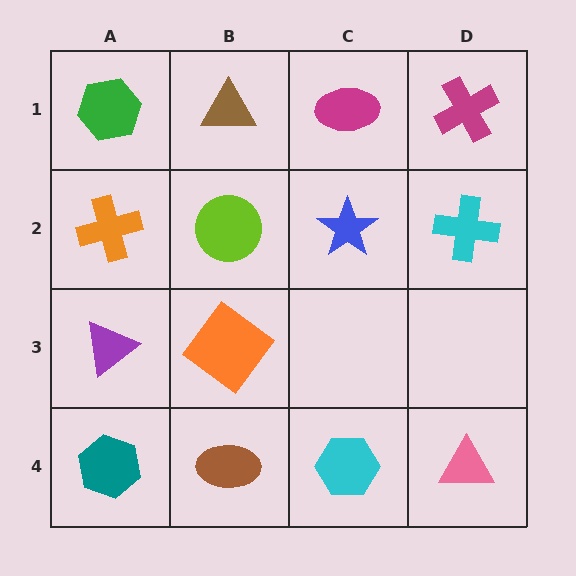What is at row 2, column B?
A lime circle.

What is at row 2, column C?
A blue star.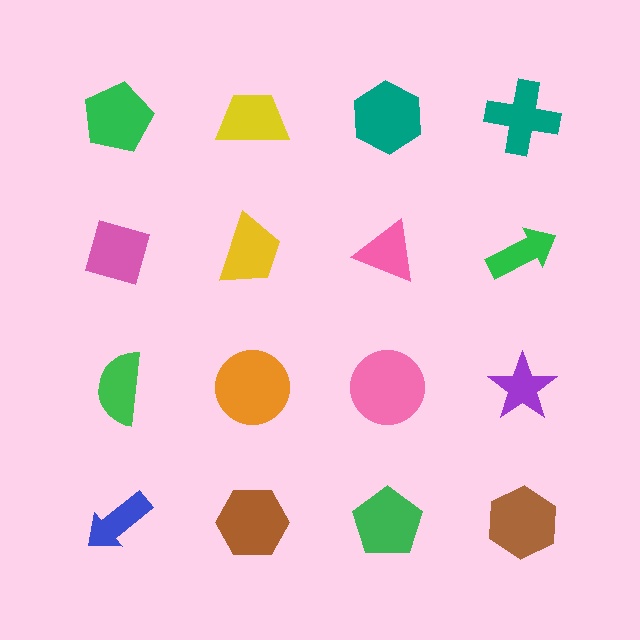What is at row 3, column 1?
A green semicircle.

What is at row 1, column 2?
A yellow trapezoid.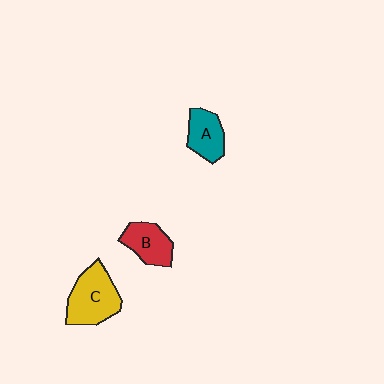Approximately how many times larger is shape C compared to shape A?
Approximately 1.5 times.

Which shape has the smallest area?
Shape A (teal).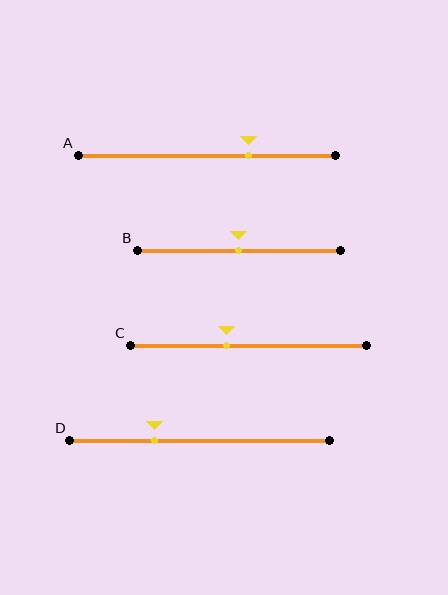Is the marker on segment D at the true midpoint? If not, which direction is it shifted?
No, the marker on segment D is shifted to the left by about 17% of the segment length.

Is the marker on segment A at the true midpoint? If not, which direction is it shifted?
No, the marker on segment A is shifted to the right by about 16% of the segment length.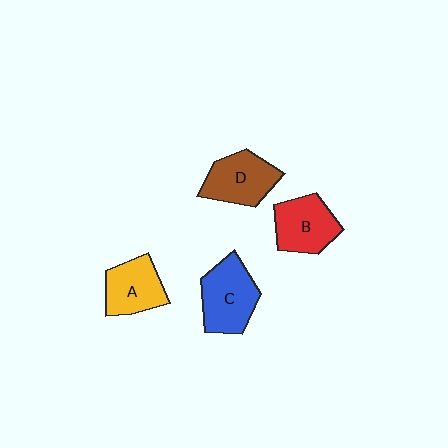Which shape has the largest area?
Shape C (blue).